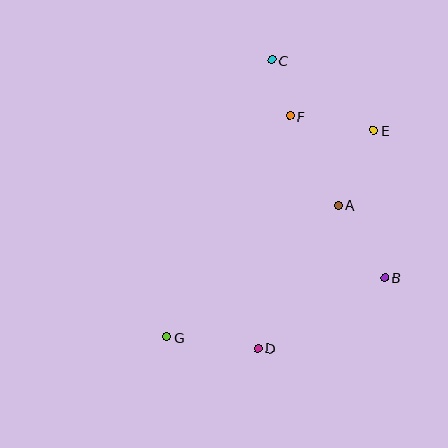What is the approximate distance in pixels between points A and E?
The distance between A and E is approximately 83 pixels.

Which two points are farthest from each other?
Points C and G are farthest from each other.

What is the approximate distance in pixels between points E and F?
The distance between E and F is approximately 85 pixels.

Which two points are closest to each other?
Points C and F are closest to each other.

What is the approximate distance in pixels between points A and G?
The distance between A and G is approximately 216 pixels.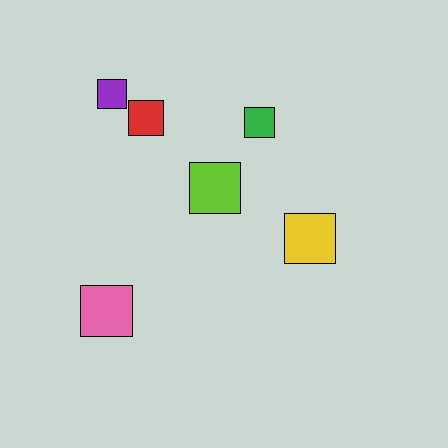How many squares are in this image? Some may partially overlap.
There are 6 squares.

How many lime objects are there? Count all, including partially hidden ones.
There is 1 lime object.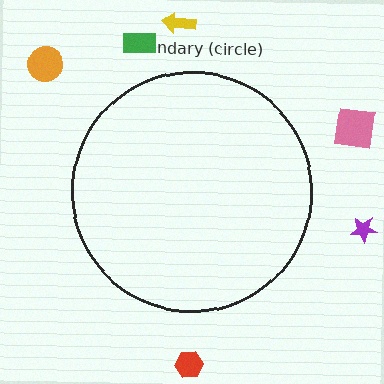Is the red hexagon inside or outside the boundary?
Outside.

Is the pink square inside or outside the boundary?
Outside.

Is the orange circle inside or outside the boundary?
Outside.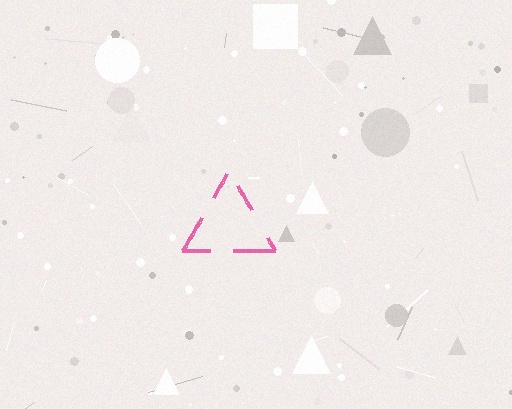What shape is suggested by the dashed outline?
The dashed outline suggests a triangle.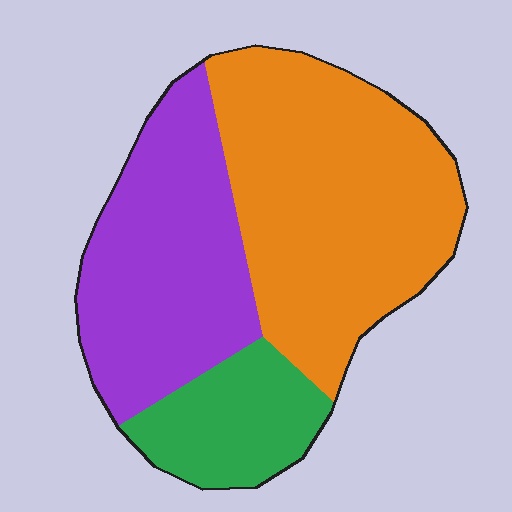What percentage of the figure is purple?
Purple covers roughly 35% of the figure.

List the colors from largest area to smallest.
From largest to smallest: orange, purple, green.